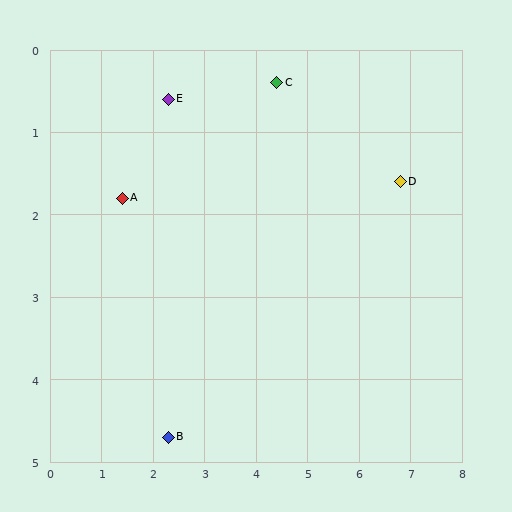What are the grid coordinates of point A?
Point A is at approximately (1.4, 1.8).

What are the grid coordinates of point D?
Point D is at approximately (6.8, 1.6).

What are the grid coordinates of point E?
Point E is at approximately (2.3, 0.6).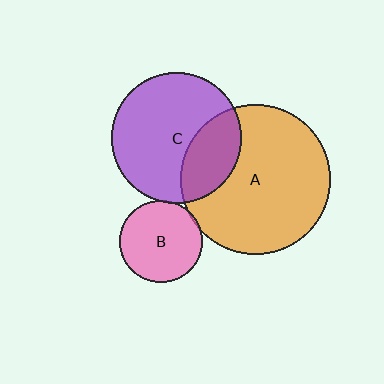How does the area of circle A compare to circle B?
Approximately 3.3 times.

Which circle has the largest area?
Circle A (orange).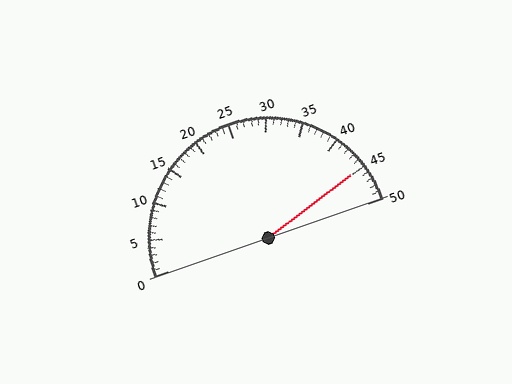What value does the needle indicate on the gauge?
The needle indicates approximately 45.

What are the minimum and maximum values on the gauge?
The gauge ranges from 0 to 50.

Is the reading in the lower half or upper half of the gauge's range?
The reading is in the upper half of the range (0 to 50).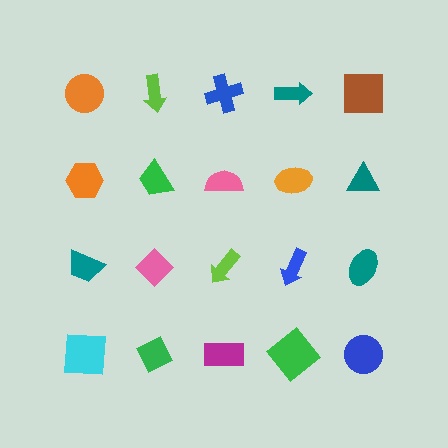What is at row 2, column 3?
A pink semicircle.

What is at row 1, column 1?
An orange circle.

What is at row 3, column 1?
A teal trapezoid.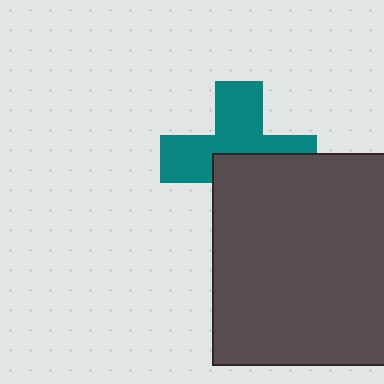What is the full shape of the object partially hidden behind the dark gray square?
The partially hidden object is a teal cross.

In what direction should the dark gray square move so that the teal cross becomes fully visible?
The dark gray square should move down. That is the shortest direction to clear the overlap and leave the teal cross fully visible.